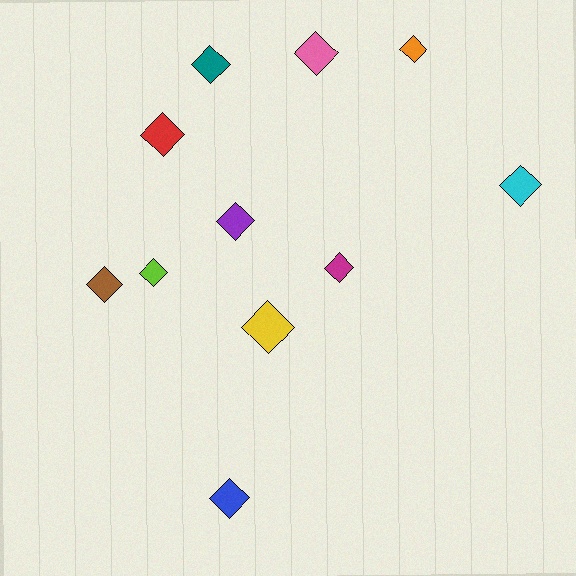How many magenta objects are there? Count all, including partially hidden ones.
There is 1 magenta object.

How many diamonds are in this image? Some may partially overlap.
There are 11 diamonds.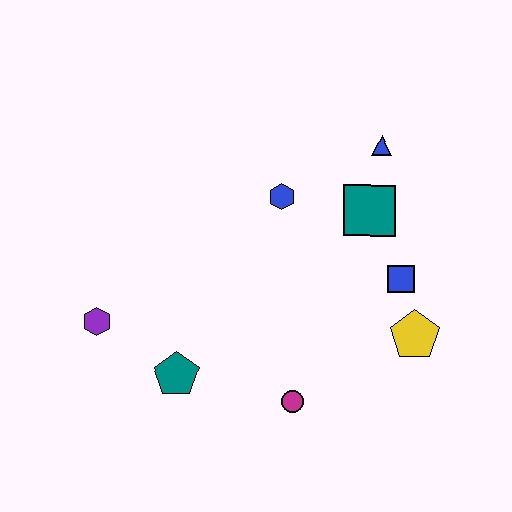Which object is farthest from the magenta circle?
The blue triangle is farthest from the magenta circle.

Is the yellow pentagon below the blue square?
Yes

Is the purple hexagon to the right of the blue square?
No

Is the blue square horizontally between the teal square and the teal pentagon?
No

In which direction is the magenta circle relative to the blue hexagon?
The magenta circle is below the blue hexagon.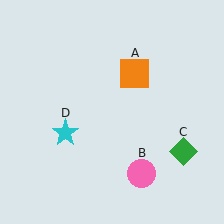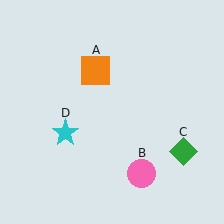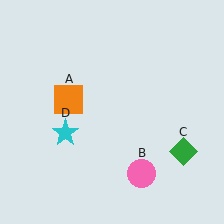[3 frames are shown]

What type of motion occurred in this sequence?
The orange square (object A) rotated counterclockwise around the center of the scene.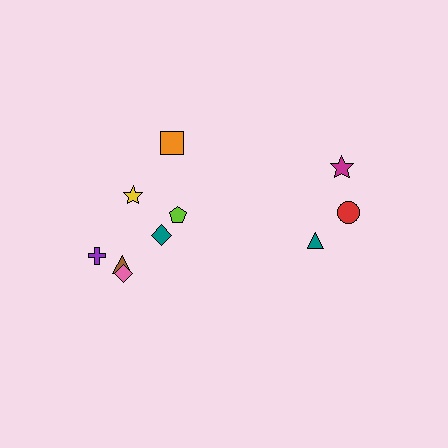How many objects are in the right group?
There are 3 objects.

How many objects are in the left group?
There are 7 objects.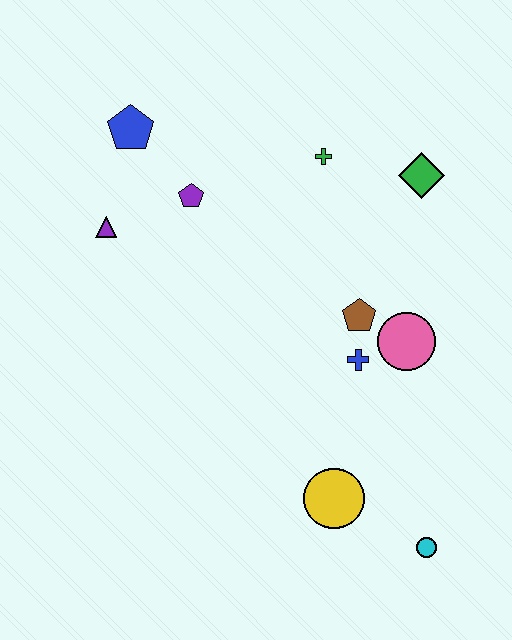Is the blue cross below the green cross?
Yes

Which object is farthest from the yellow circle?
The blue pentagon is farthest from the yellow circle.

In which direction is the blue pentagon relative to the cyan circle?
The blue pentagon is above the cyan circle.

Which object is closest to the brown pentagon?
The blue cross is closest to the brown pentagon.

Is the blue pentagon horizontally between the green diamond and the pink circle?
No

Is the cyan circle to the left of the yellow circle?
No